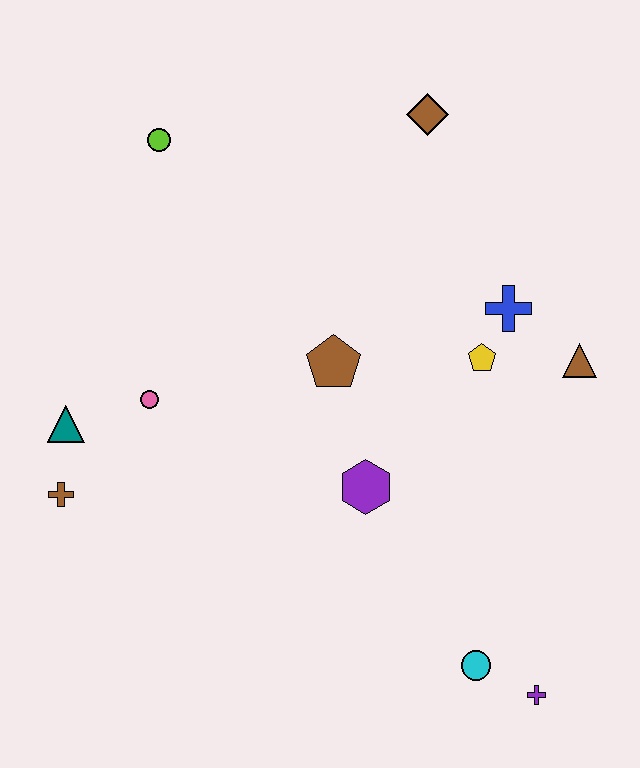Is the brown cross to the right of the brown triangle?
No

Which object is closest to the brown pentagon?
The purple hexagon is closest to the brown pentagon.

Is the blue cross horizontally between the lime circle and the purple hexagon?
No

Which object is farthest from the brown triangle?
The brown cross is farthest from the brown triangle.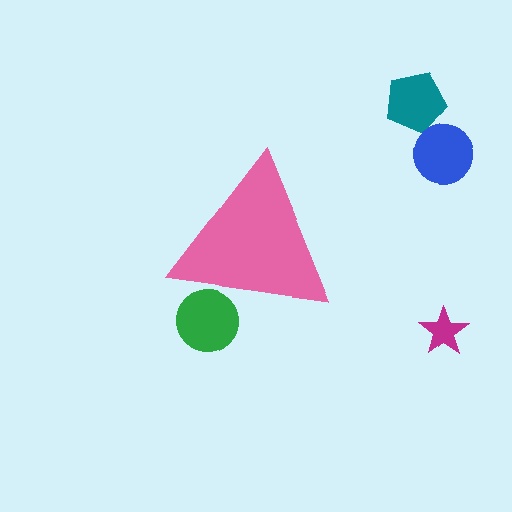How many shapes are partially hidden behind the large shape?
1 shape is partially hidden.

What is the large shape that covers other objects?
A pink triangle.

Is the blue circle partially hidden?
No, the blue circle is fully visible.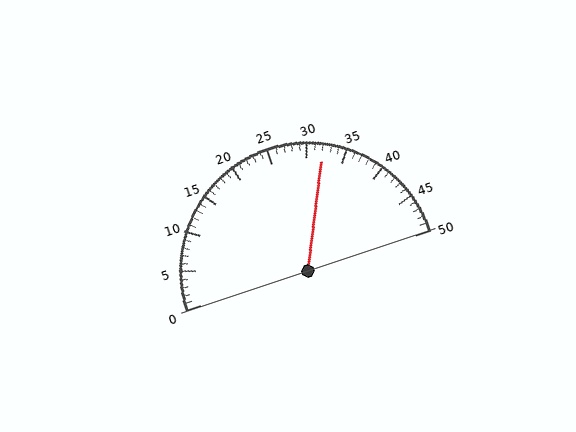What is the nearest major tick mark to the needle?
The nearest major tick mark is 30.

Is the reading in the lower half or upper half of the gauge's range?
The reading is in the upper half of the range (0 to 50).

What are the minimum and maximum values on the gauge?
The gauge ranges from 0 to 50.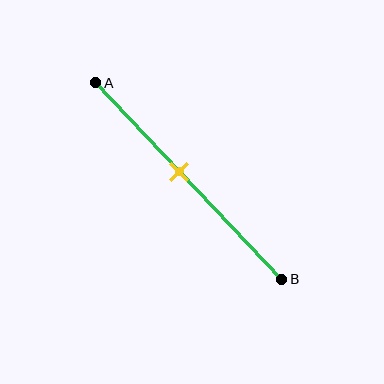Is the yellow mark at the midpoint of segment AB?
No, the mark is at about 45% from A, not at the 50% midpoint.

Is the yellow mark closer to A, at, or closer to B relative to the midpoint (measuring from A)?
The yellow mark is closer to point A than the midpoint of segment AB.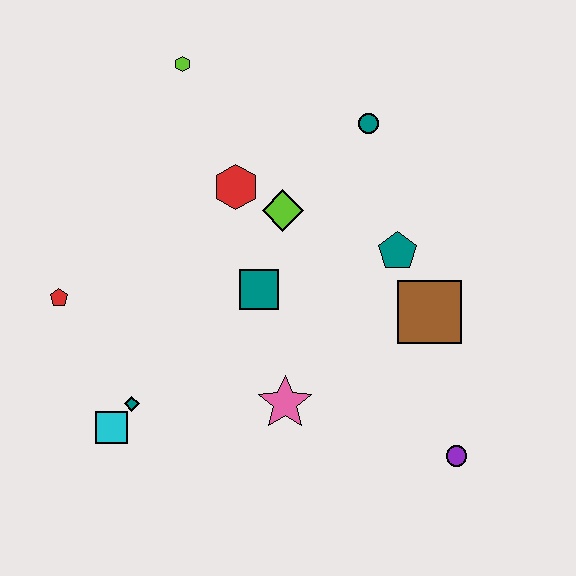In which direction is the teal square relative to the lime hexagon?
The teal square is below the lime hexagon.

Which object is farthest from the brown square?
The red pentagon is farthest from the brown square.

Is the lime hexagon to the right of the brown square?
No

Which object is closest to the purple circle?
The brown square is closest to the purple circle.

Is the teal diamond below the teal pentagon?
Yes